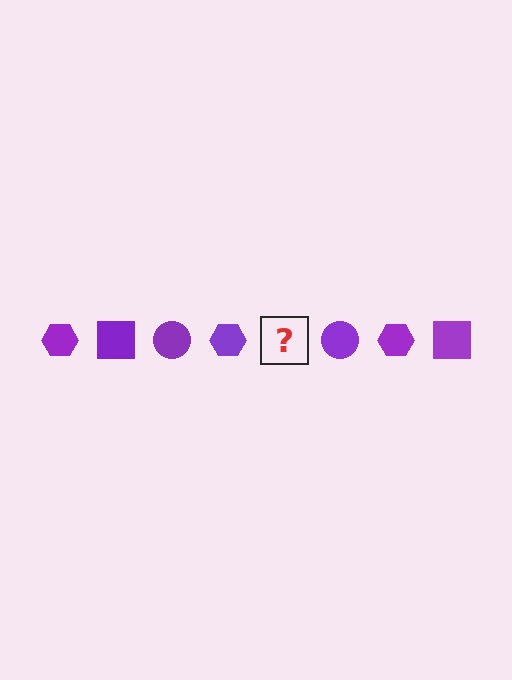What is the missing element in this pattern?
The missing element is a purple square.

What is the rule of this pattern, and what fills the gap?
The rule is that the pattern cycles through hexagon, square, circle shapes in purple. The gap should be filled with a purple square.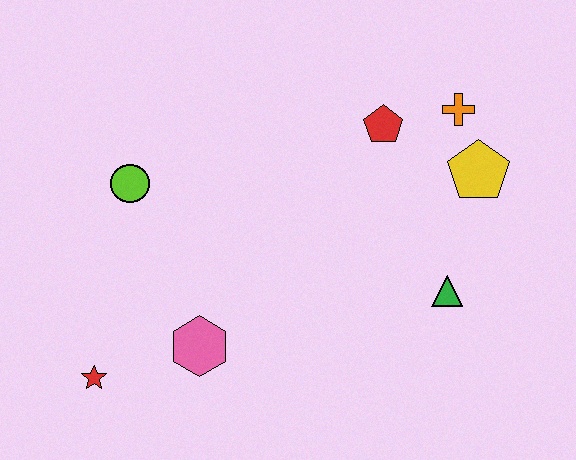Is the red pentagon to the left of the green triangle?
Yes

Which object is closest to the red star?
The pink hexagon is closest to the red star.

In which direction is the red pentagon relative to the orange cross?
The red pentagon is to the left of the orange cross.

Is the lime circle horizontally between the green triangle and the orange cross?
No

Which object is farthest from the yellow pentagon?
The red star is farthest from the yellow pentagon.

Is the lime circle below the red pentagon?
Yes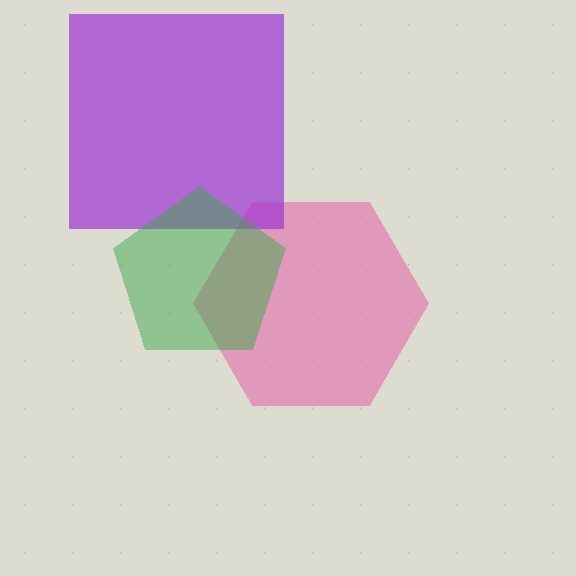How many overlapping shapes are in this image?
There are 3 overlapping shapes in the image.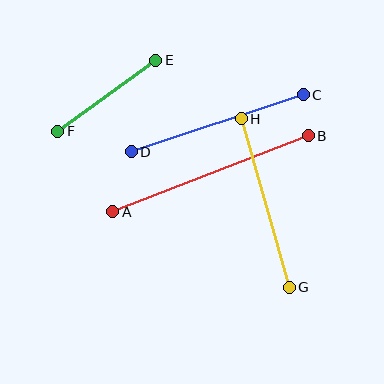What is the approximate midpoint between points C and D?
The midpoint is at approximately (217, 123) pixels.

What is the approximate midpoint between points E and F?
The midpoint is at approximately (107, 96) pixels.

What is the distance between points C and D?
The distance is approximately 181 pixels.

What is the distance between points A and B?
The distance is approximately 210 pixels.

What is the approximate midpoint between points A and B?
The midpoint is at approximately (210, 174) pixels.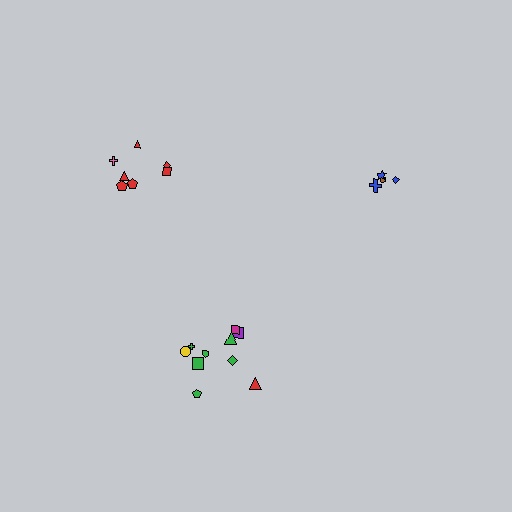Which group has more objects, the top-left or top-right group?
The top-left group.